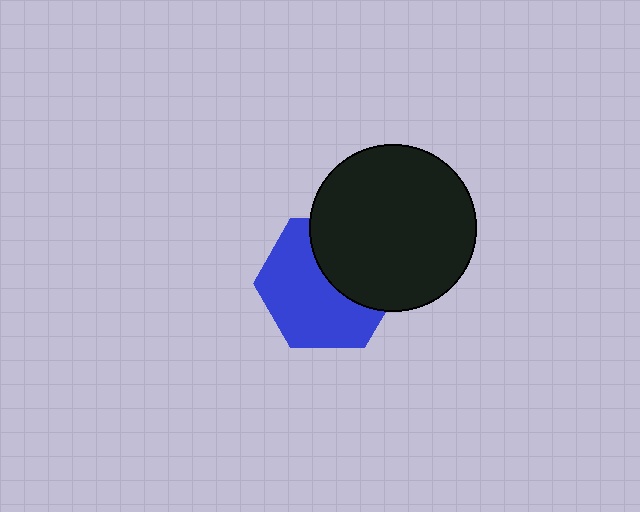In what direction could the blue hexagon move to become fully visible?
The blue hexagon could move toward the lower-left. That would shift it out from behind the black circle entirely.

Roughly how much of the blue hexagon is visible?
About half of it is visible (roughly 60%).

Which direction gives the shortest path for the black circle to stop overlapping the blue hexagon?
Moving toward the upper-right gives the shortest separation.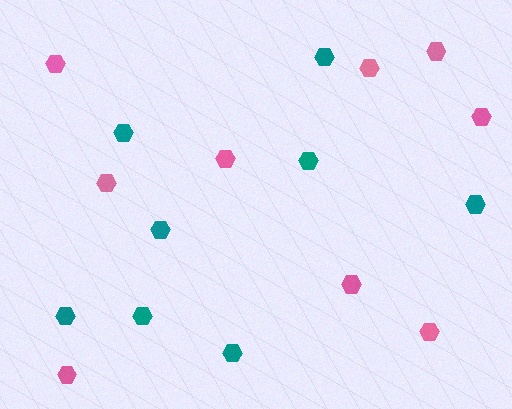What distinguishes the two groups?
There are 2 groups: one group of teal hexagons (8) and one group of pink hexagons (9).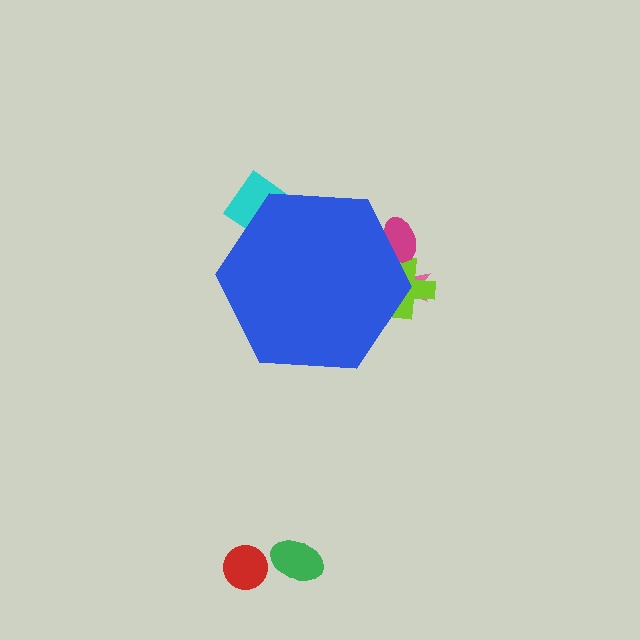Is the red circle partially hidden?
No, the red circle is fully visible.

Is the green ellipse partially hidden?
No, the green ellipse is fully visible.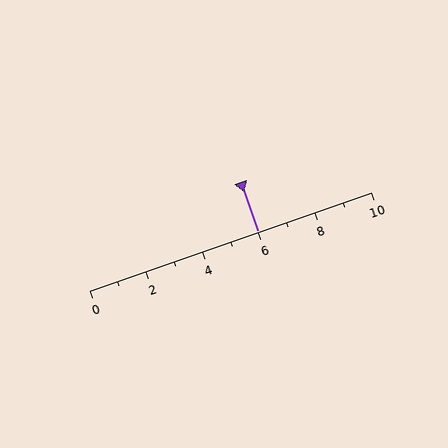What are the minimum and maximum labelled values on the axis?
The axis runs from 0 to 10.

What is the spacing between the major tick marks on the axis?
The major ticks are spaced 2 apart.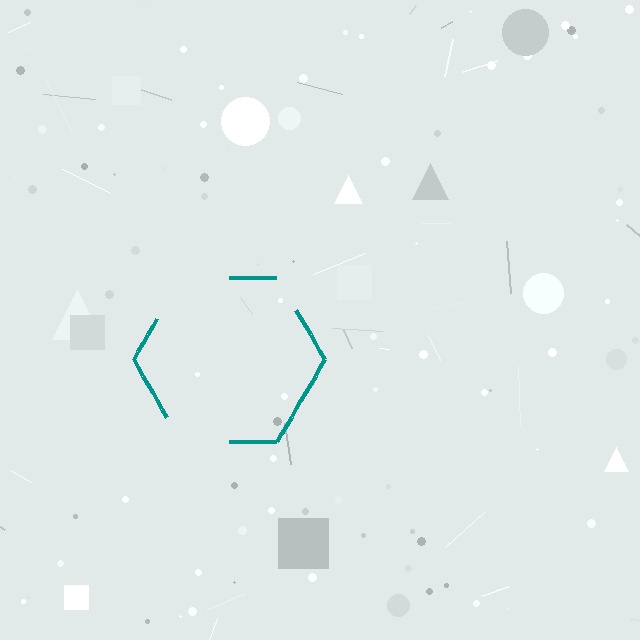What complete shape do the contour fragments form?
The contour fragments form a hexagon.